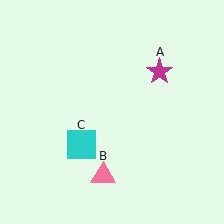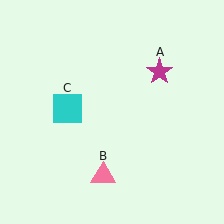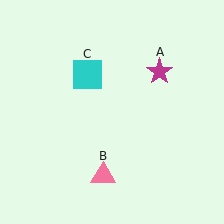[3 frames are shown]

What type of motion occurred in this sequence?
The cyan square (object C) rotated clockwise around the center of the scene.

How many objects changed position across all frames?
1 object changed position: cyan square (object C).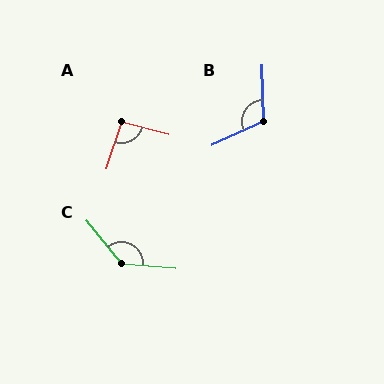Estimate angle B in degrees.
Approximately 113 degrees.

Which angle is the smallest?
A, at approximately 93 degrees.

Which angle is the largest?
C, at approximately 133 degrees.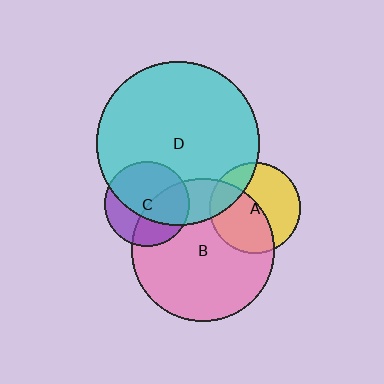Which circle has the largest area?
Circle D (cyan).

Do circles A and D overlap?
Yes.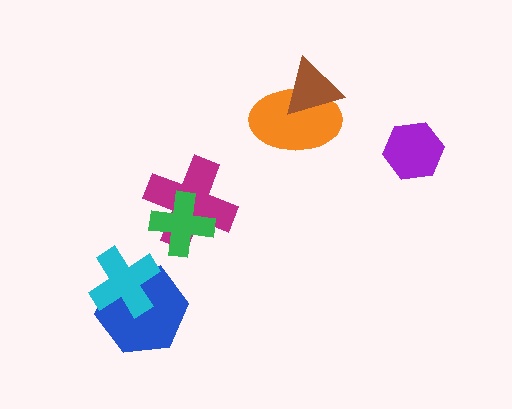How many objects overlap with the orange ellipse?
1 object overlaps with the orange ellipse.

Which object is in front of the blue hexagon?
The cyan cross is in front of the blue hexagon.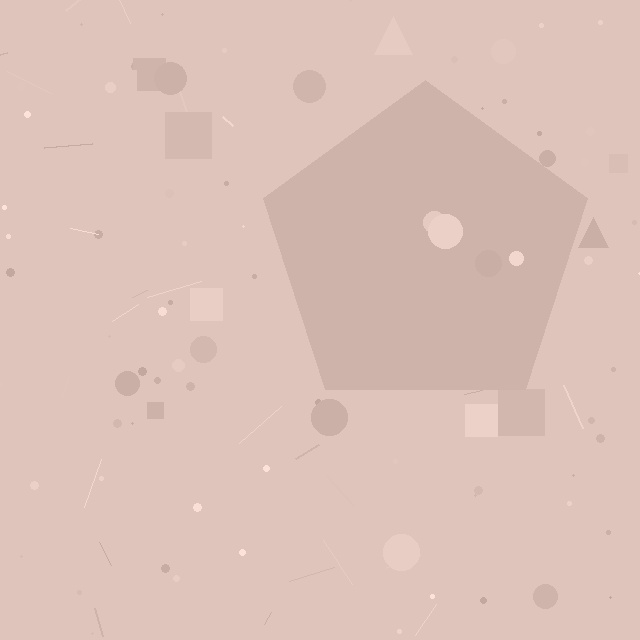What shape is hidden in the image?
A pentagon is hidden in the image.